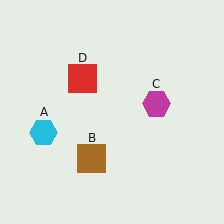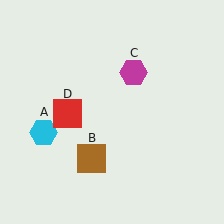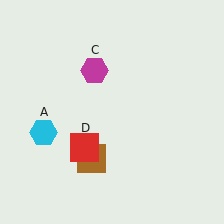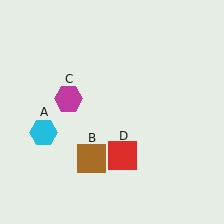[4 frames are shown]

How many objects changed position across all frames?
2 objects changed position: magenta hexagon (object C), red square (object D).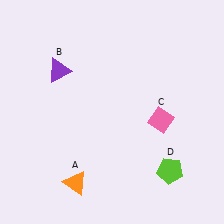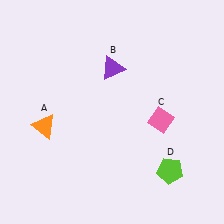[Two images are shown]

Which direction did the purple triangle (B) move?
The purple triangle (B) moved right.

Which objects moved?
The objects that moved are: the orange triangle (A), the purple triangle (B).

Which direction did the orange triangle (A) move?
The orange triangle (A) moved up.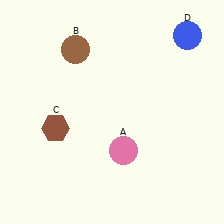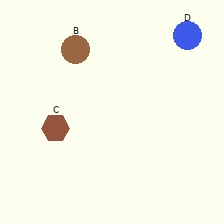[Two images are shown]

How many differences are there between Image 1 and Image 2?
There is 1 difference between the two images.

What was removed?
The pink circle (A) was removed in Image 2.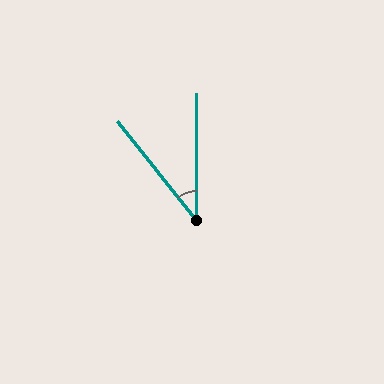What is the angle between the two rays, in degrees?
Approximately 39 degrees.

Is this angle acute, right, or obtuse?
It is acute.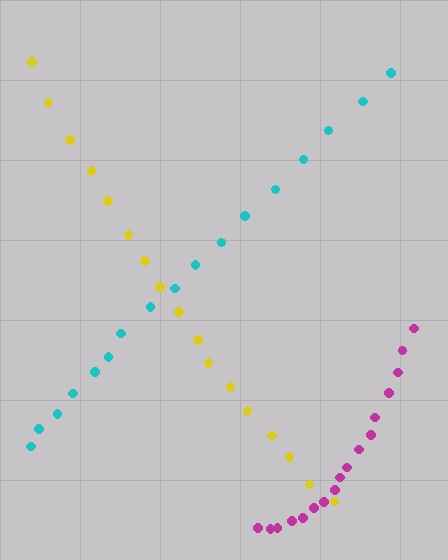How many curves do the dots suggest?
There are 3 distinct paths.